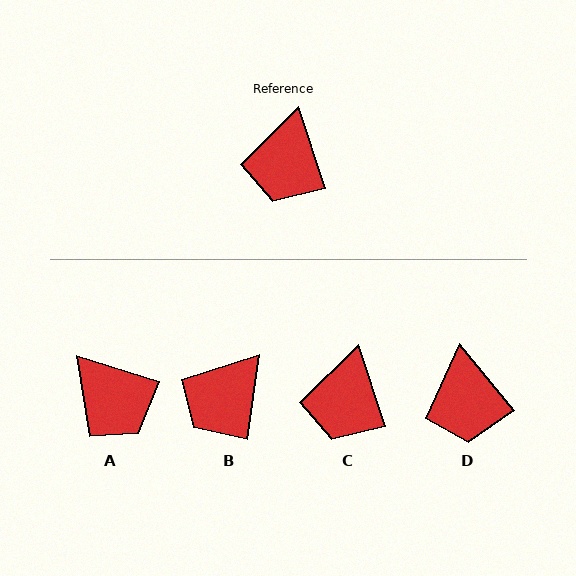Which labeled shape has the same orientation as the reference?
C.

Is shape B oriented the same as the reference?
No, it is off by about 27 degrees.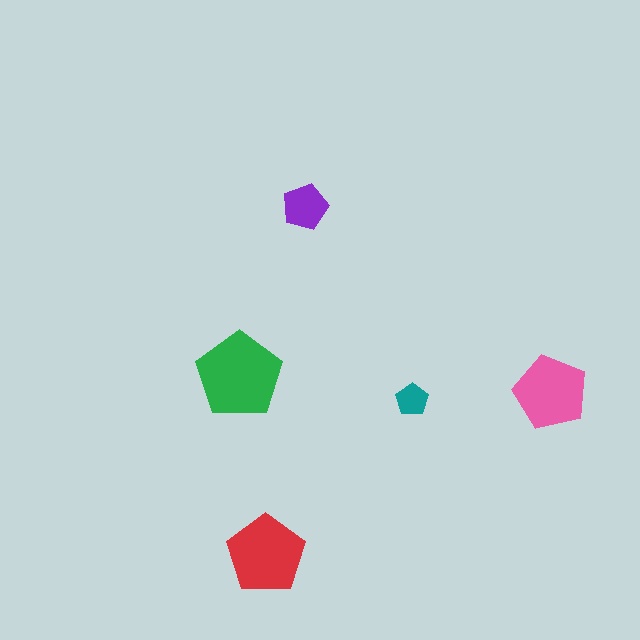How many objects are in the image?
There are 5 objects in the image.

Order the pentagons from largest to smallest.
the green one, the red one, the pink one, the purple one, the teal one.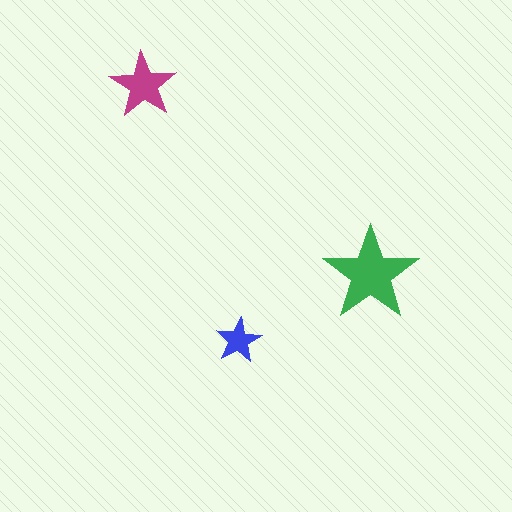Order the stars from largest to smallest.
the green one, the magenta one, the blue one.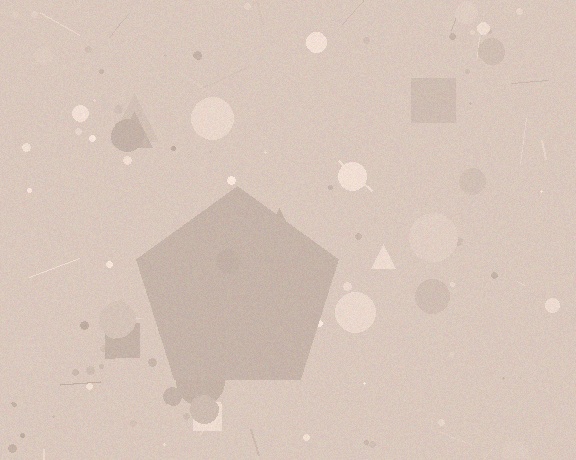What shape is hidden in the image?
A pentagon is hidden in the image.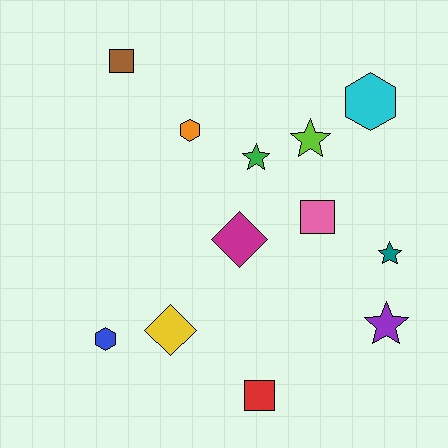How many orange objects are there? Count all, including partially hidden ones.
There is 1 orange object.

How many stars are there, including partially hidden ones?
There are 4 stars.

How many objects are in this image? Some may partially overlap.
There are 12 objects.